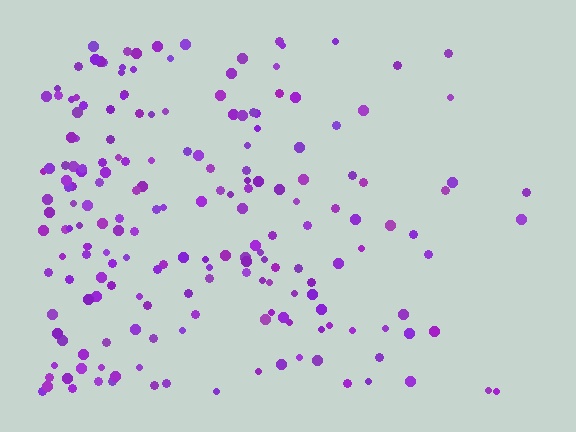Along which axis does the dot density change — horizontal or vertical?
Horizontal.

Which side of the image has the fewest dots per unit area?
The right.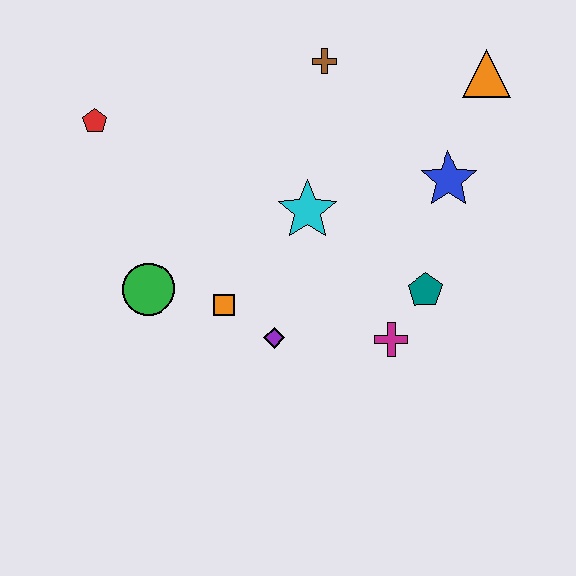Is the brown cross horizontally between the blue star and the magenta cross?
No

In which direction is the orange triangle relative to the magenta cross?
The orange triangle is above the magenta cross.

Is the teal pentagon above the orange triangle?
No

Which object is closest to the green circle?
The orange square is closest to the green circle.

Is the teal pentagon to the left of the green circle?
No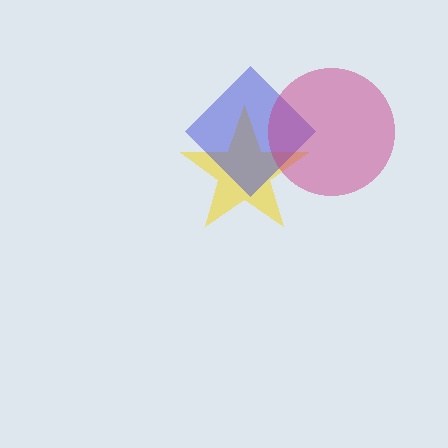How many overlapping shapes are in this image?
There are 3 overlapping shapes in the image.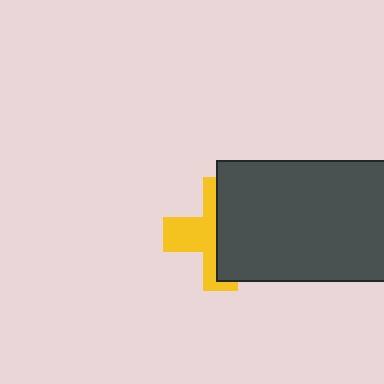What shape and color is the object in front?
The object in front is a dark gray rectangle.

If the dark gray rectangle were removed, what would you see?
You would see the complete yellow cross.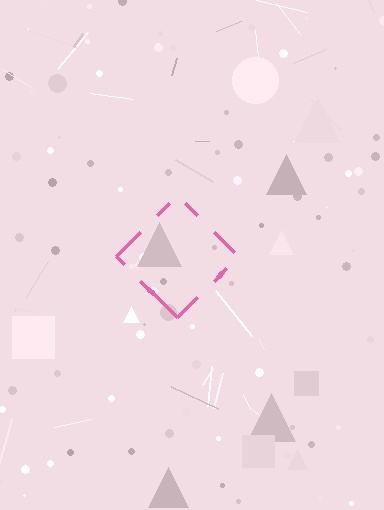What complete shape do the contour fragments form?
The contour fragments form a diamond.